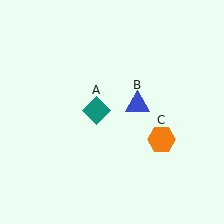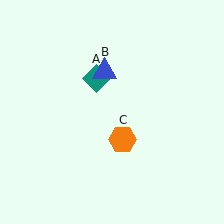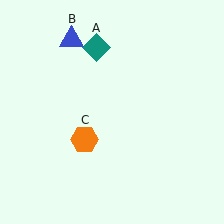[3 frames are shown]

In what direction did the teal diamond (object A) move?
The teal diamond (object A) moved up.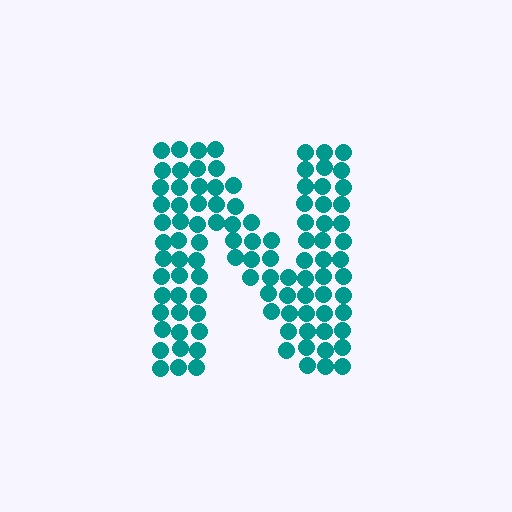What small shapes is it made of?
It is made of small circles.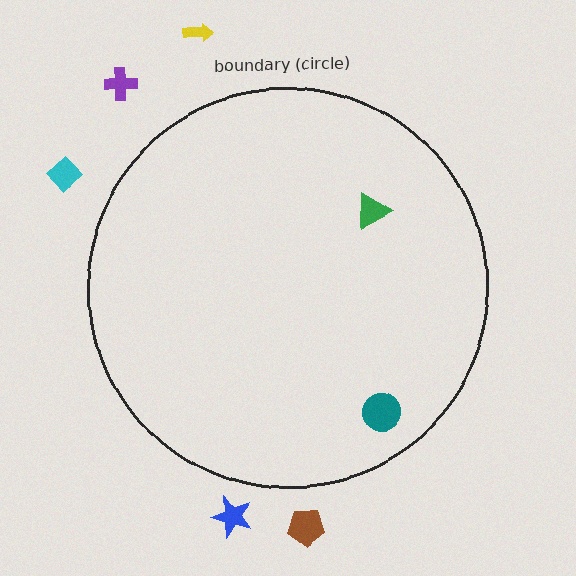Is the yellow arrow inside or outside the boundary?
Outside.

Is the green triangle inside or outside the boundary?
Inside.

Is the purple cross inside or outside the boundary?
Outside.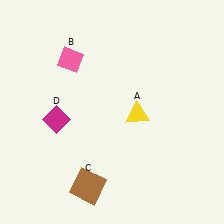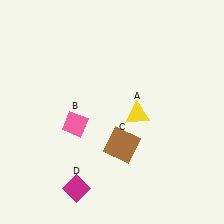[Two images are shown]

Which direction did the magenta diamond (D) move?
The magenta diamond (D) moved down.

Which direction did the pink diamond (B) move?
The pink diamond (B) moved down.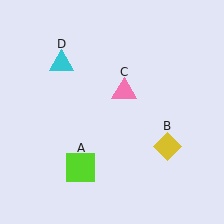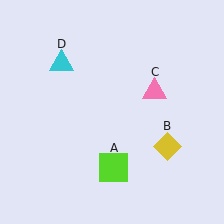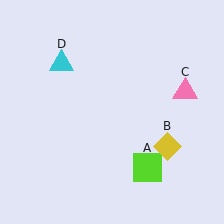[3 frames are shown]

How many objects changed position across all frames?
2 objects changed position: lime square (object A), pink triangle (object C).